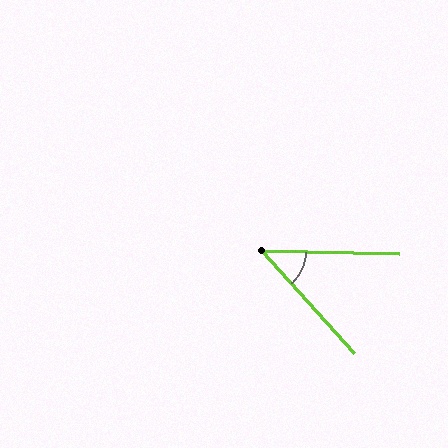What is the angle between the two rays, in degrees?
Approximately 47 degrees.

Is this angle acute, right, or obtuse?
It is acute.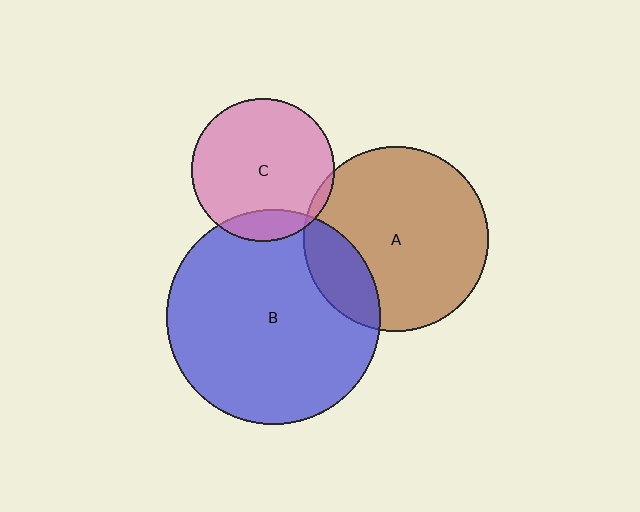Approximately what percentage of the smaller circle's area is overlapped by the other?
Approximately 15%.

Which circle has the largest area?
Circle B (blue).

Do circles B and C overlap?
Yes.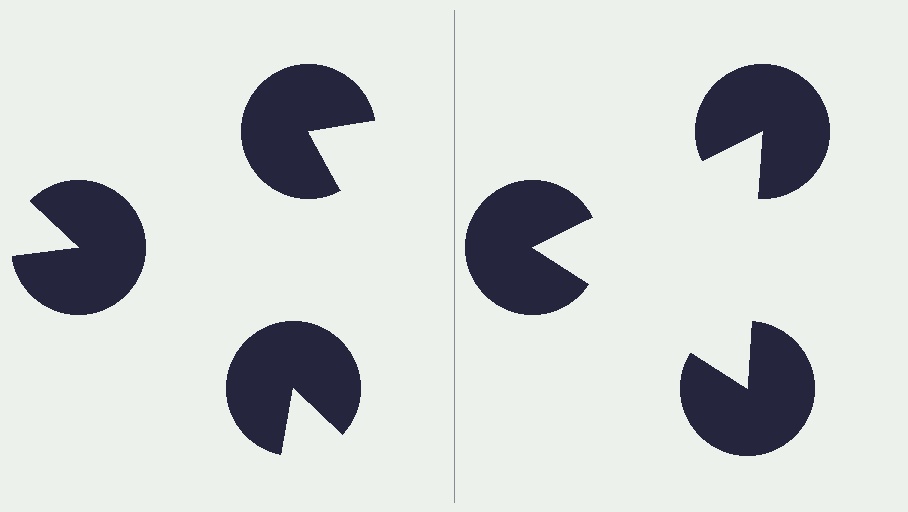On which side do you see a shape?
An illusory triangle appears on the right side. On the left side the wedge cuts are rotated, so no coherent shape forms.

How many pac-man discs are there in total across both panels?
6 — 3 on each side.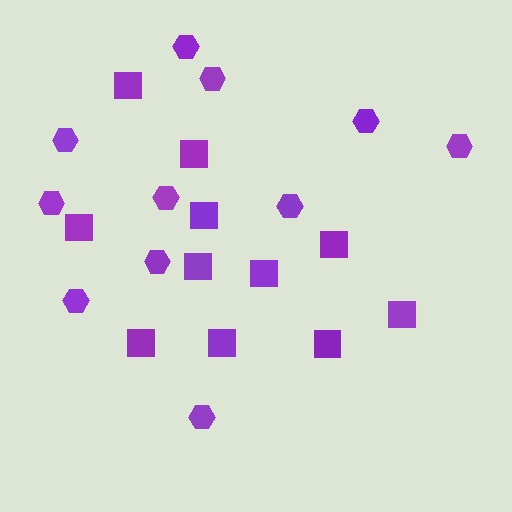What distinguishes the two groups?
There are 2 groups: one group of squares (11) and one group of hexagons (11).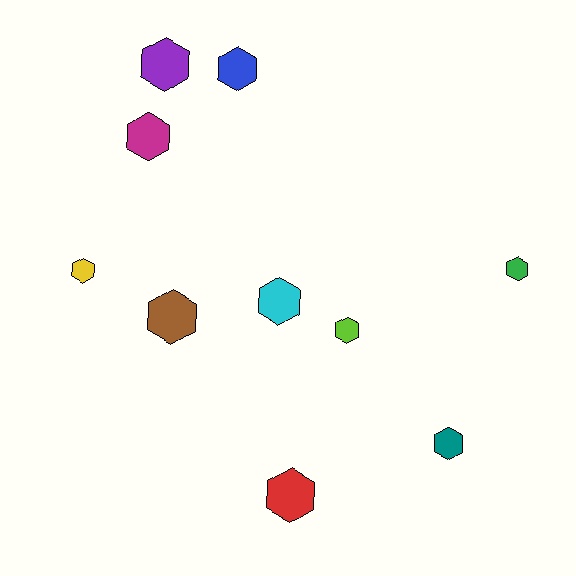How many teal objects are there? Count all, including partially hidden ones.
There is 1 teal object.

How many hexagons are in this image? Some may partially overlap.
There are 10 hexagons.